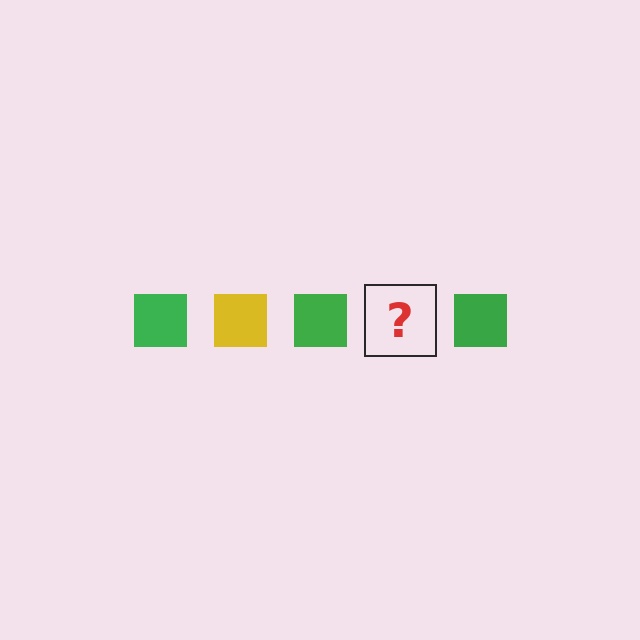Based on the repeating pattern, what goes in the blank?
The blank should be a yellow square.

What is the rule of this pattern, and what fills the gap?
The rule is that the pattern cycles through green, yellow squares. The gap should be filled with a yellow square.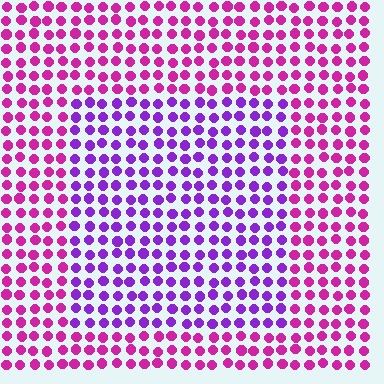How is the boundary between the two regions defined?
The boundary is defined purely by a slight shift in hue (about 39 degrees). Spacing, size, and orientation are identical on both sides.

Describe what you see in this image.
The image is filled with small magenta elements in a uniform arrangement. A rectangle-shaped region is visible where the elements are tinted to a slightly different hue, forming a subtle color boundary.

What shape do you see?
I see a rectangle.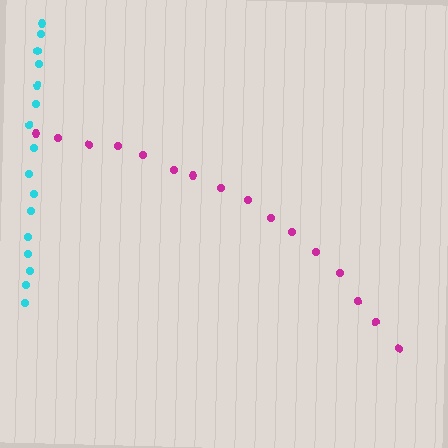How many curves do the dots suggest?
There are 2 distinct paths.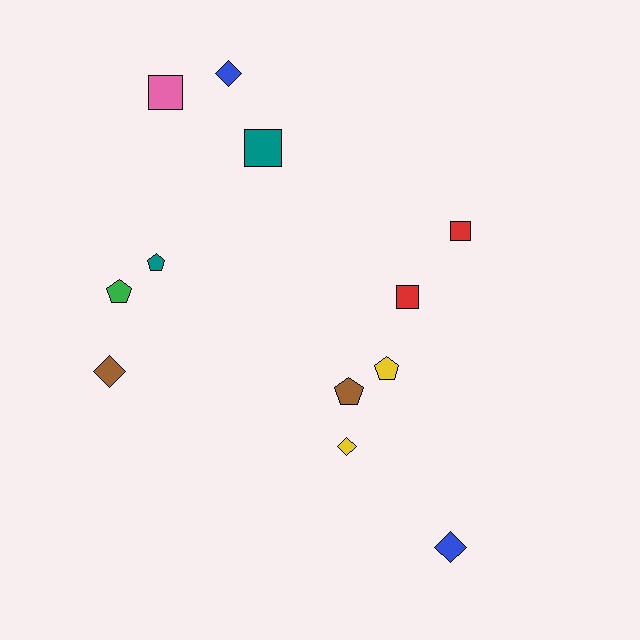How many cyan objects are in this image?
There are no cyan objects.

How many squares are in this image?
There are 4 squares.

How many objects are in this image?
There are 12 objects.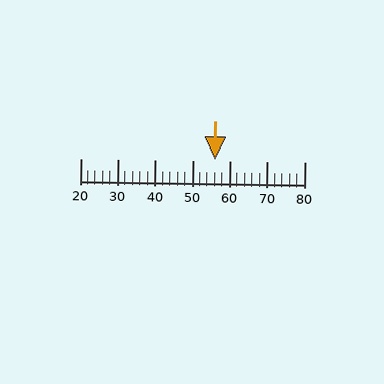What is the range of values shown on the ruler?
The ruler shows values from 20 to 80.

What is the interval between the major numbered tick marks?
The major tick marks are spaced 10 units apart.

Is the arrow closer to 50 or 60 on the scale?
The arrow is closer to 60.